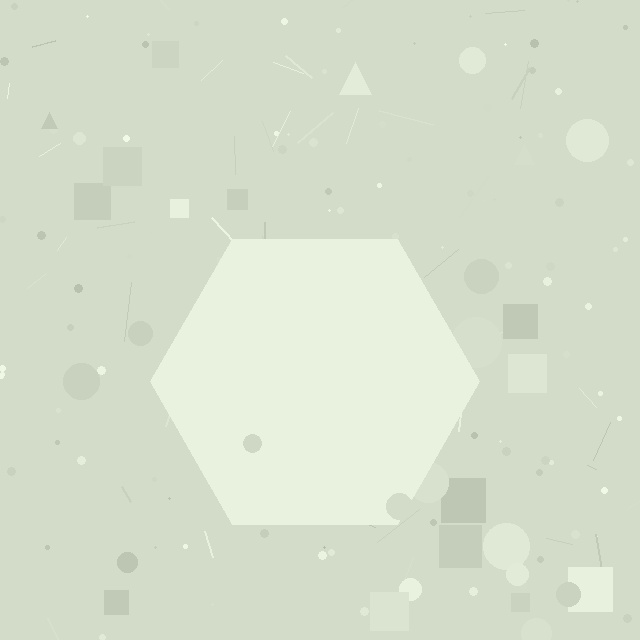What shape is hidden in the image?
A hexagon is hidden in the image.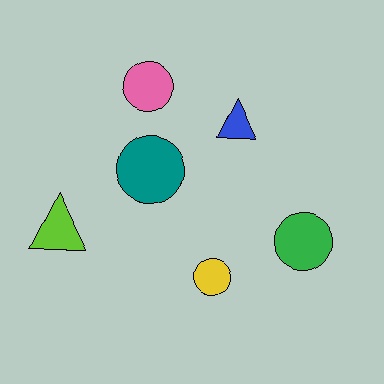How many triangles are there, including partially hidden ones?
There are 2 triangles.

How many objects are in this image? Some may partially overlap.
There are 6 objects.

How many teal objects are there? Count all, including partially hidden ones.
There is 1 teal object.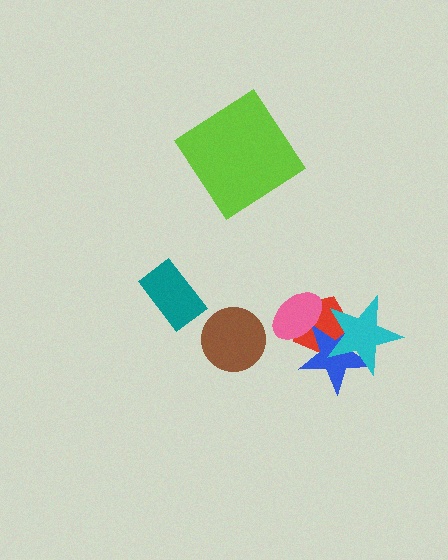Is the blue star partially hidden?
Yes, it is partially covered by another shape.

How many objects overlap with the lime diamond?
0 objects overlap with the lime diamond.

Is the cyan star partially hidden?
No, no other shape covers it.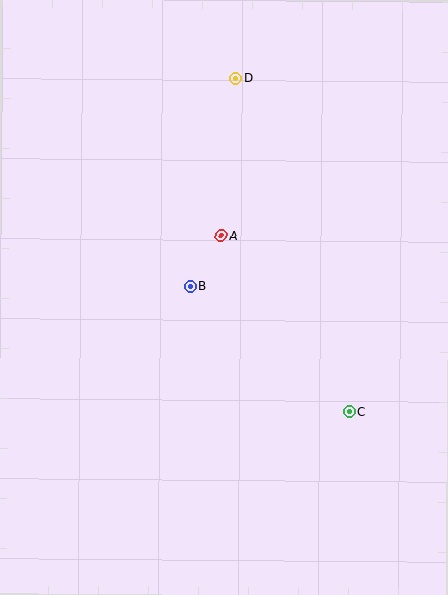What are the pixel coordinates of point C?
Point C is at (349, 412).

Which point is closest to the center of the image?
Point B at (190, 286) is closest to the center.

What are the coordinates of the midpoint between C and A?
The midpoint between C and A is at (285, 324).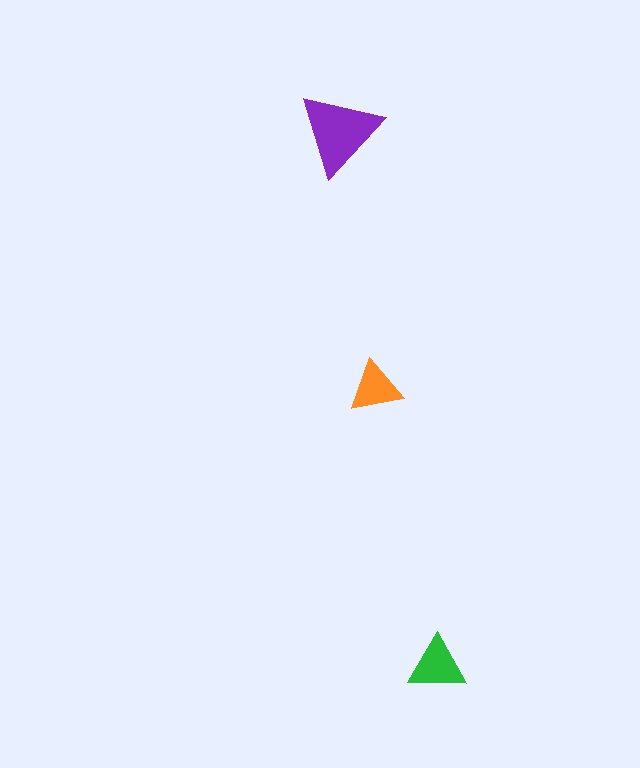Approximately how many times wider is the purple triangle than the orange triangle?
About 1.5 times wider.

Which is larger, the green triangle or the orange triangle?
The green one.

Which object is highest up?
The purple triangle is topmost.